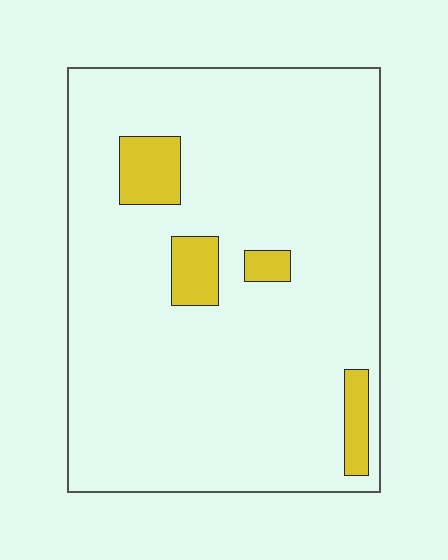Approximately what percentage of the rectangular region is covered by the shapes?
Approximately 10%.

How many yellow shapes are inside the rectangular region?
4.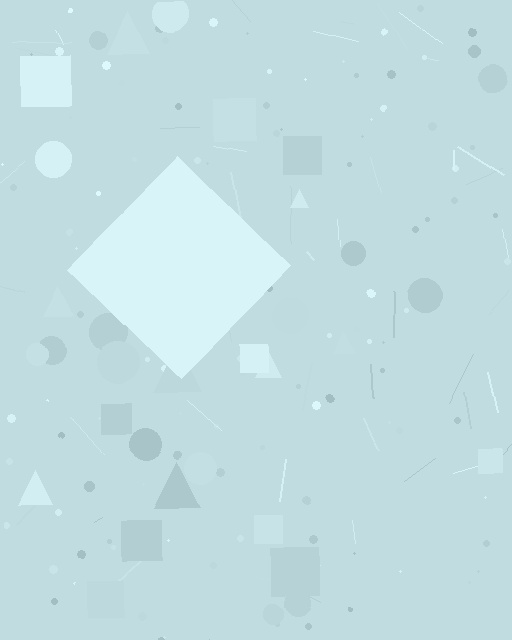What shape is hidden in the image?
A diamond is hidden in the image.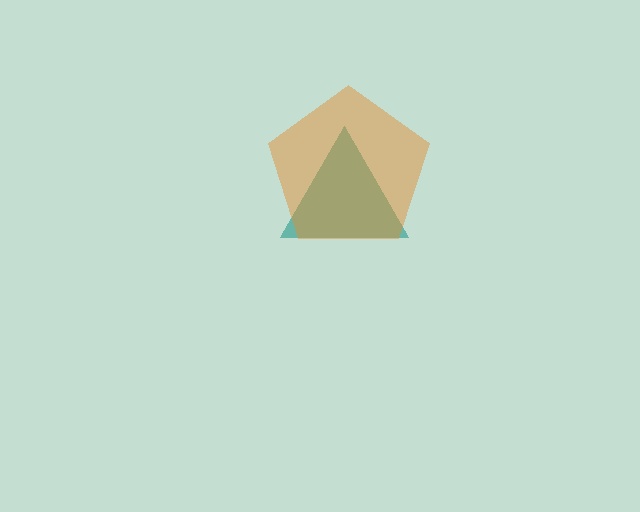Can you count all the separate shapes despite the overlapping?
Yes, there are 2 separate shapes.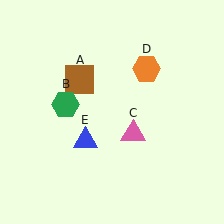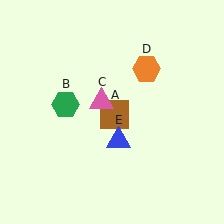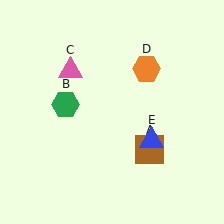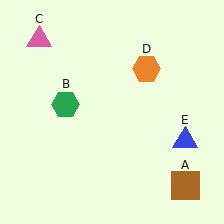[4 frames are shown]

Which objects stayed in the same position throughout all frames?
Green hexagon (object B) and orange hexagon (object D) remained stationary.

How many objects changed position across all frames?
3 objects changed position: brown square (object A), pink triangle (object C), blue triangle (object E).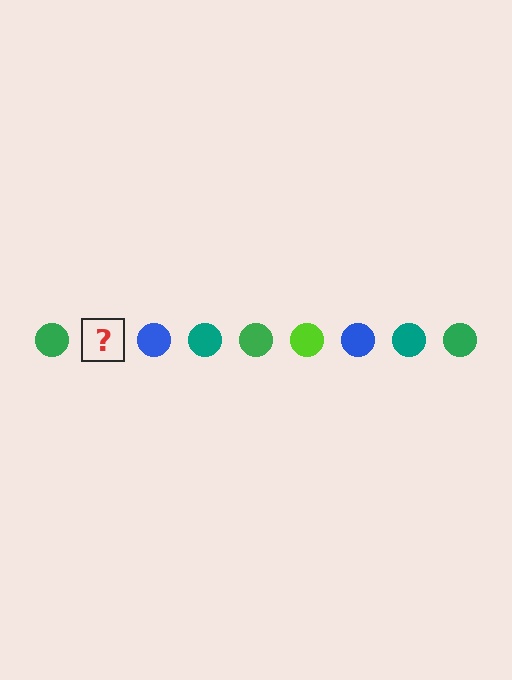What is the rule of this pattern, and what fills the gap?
The rule is that the pattern cycles through green, lime, blue, teal circles. The gap should be filled with a lime circle.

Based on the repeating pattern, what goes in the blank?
The blank should be a lime circle.